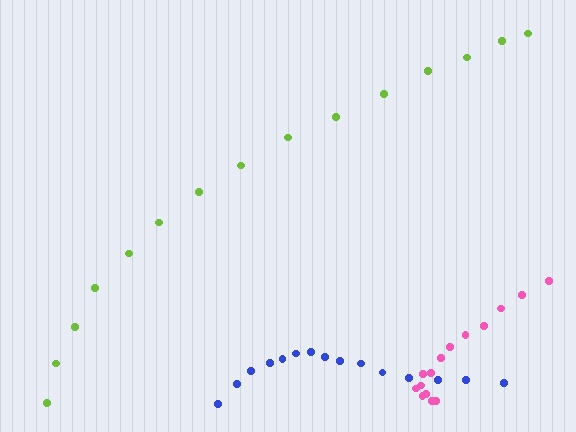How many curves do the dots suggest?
There are 3 distinct paths.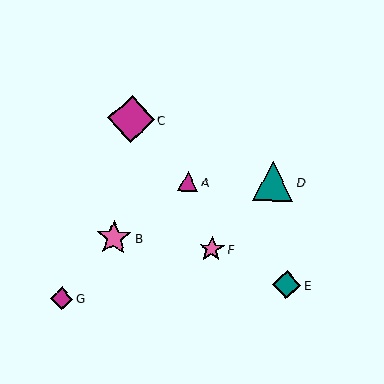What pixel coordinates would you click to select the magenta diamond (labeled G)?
Click at (62, 299) to select the magenta diamond G.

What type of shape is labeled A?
Shape A is a magenta triangle.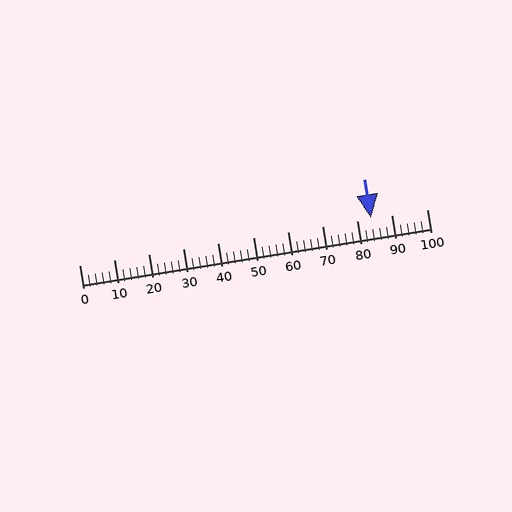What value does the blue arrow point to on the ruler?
The blue arrow points to approximately 84.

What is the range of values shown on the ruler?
The ruler shows values from 0 to 100.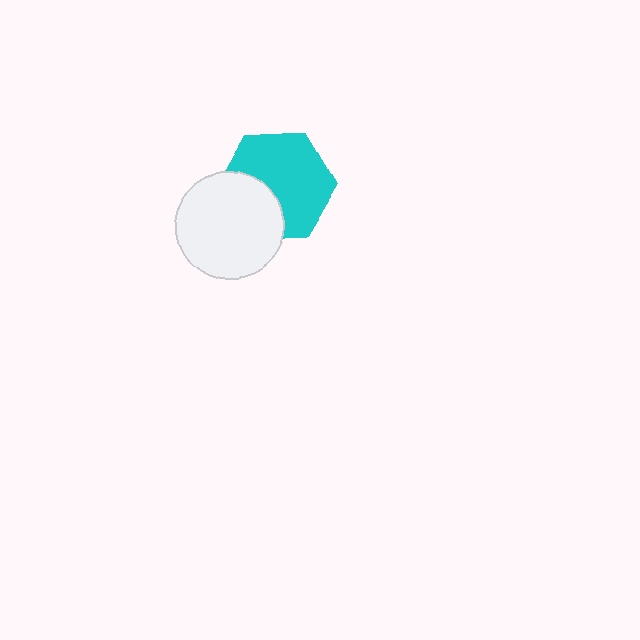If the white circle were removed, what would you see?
You would see the complete cyan hexagon.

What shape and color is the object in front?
The object in front is a white circle.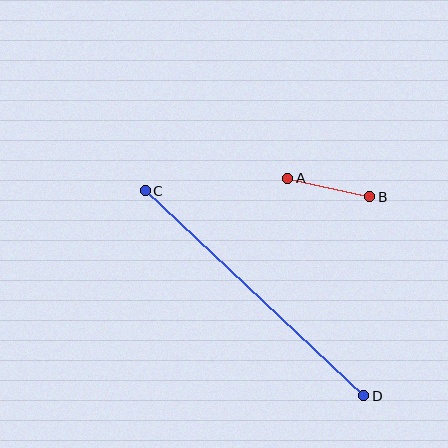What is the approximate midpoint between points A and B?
The midpoint is at approximately (329, 187) pixels.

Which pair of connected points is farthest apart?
Points C and D are farthest apart.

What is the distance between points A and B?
The distance is approximately 84 pixels.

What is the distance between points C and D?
The distance is approximately 300 pixels.